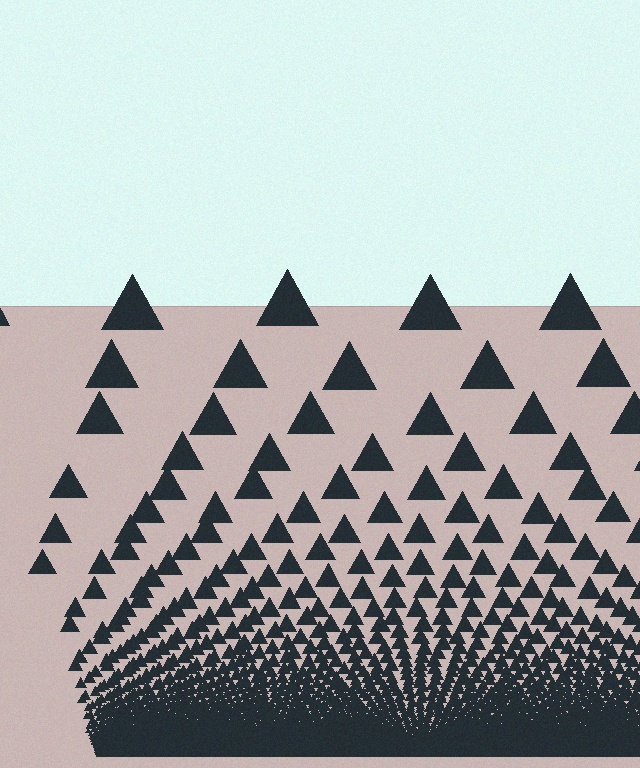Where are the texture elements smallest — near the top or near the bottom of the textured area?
Near the bottom.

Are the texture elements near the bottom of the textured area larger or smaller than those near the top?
Smaller. The gradient is inverted — elements near the bottom are smaller and denser.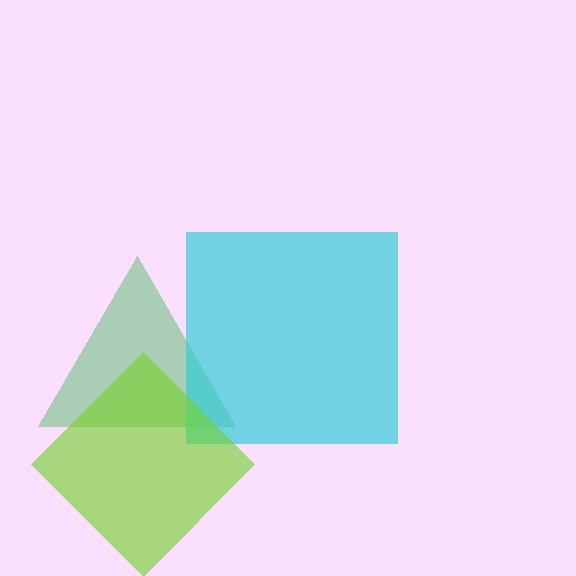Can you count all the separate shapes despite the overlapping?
Yes, there are 3 separate shapes.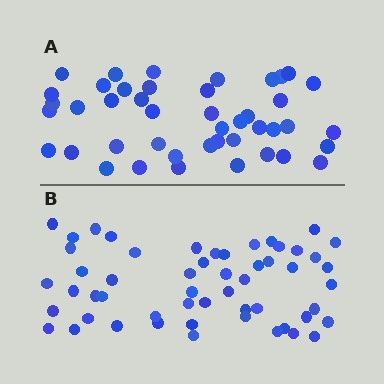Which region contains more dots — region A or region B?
Region B (the bottom region) has more dots.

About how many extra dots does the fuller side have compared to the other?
Region B has roughly 10 or so more dots than region A.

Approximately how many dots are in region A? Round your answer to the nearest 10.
About 40 dots. (The exact count is 44, which rounds to 40.)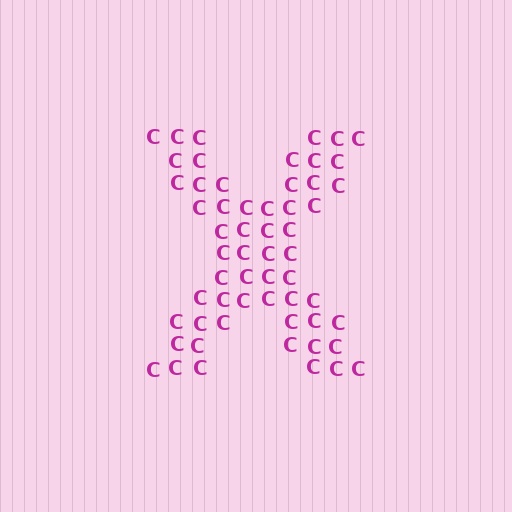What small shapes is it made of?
It is made of small letter C's.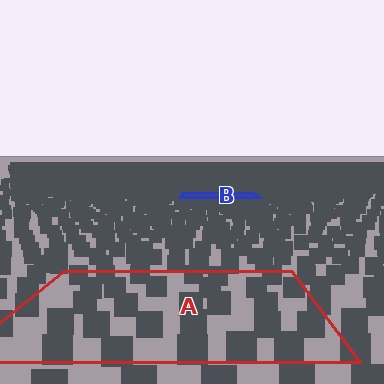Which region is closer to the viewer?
Region A is closer. The texture elements there are larger and more spread out.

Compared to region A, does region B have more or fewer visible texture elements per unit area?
Region B has more texture elements per unit area — they are packed more densely because it is farther away.